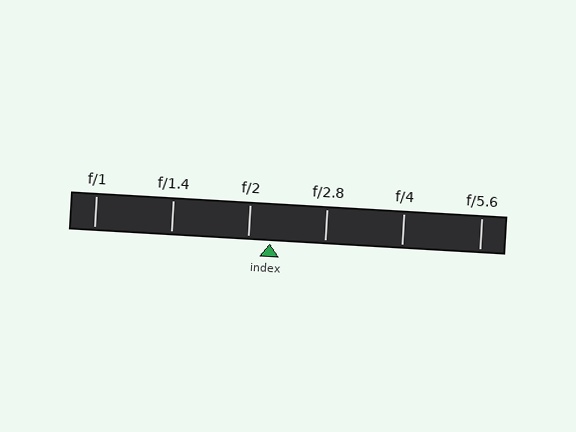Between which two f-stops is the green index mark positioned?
The index mark is between f/2 and f/2.8.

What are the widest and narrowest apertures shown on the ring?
The widest aperture shown is f/1 and the narrowest is f/5.6.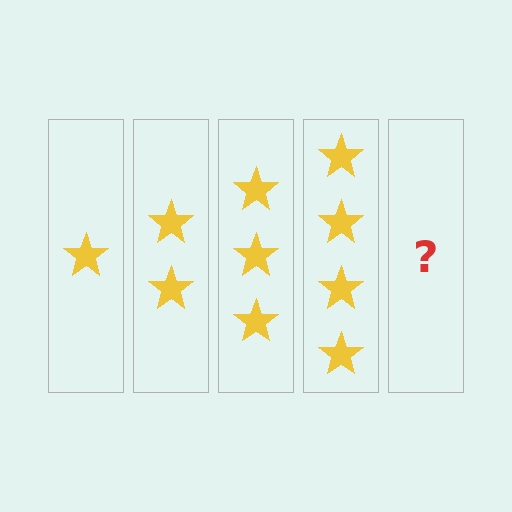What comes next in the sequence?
The next element should be 5 stars.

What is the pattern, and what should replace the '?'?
The pattern is that each step adds one more star. The '?' should be 5 stars.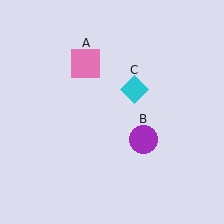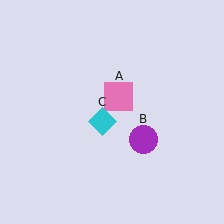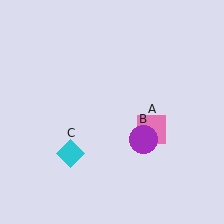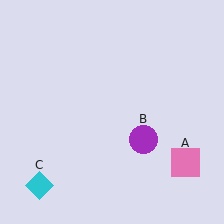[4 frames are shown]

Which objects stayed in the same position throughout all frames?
Purple circle (object B) remained stationary.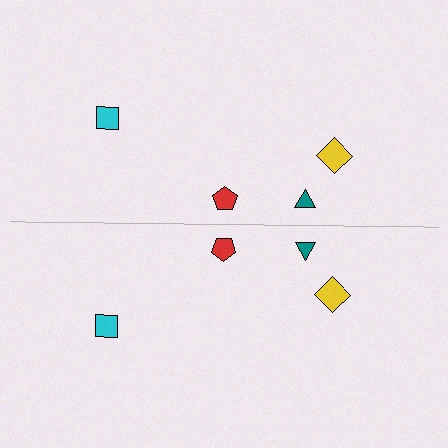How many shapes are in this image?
There are 8 shapes in this image.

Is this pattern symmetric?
Yes, this pattern has bilateral (reflection) symmetry.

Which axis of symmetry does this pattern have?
The pattern has a horizontal axis of symmetry running through the center of the image.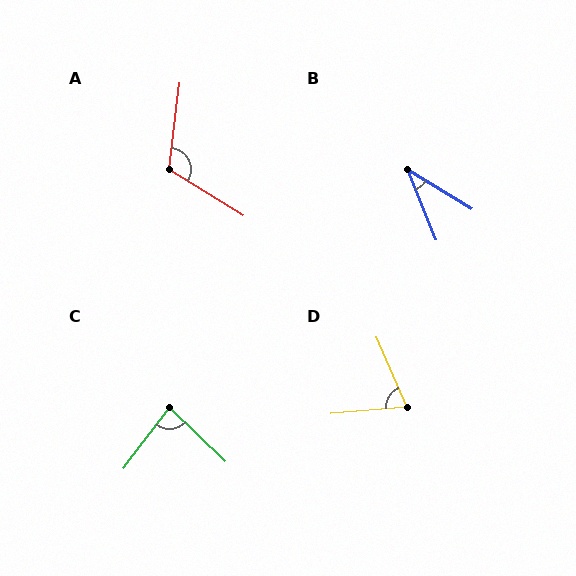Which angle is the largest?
A, at approximately 114 degrees.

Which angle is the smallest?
B, at approximately 37 degrees.